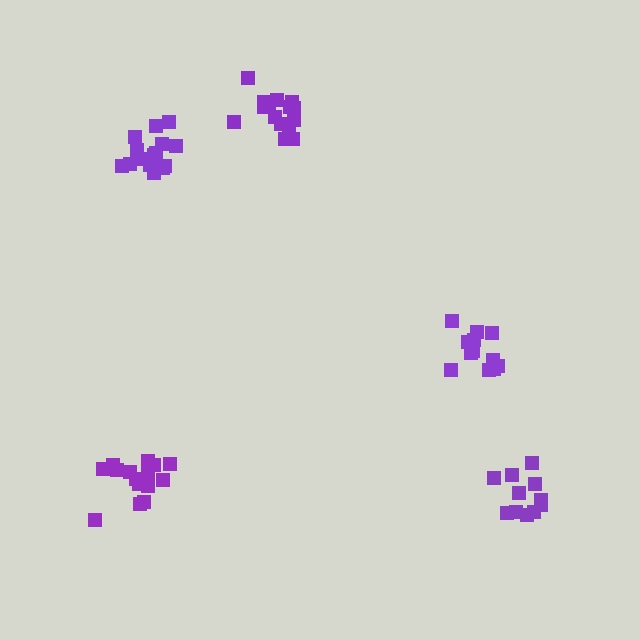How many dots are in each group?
Group 1: 17 dots, Group 2: 12 dots, Group 3: 11 dots, Group 4: 15 dots, Group 5: 16 dots (71 total).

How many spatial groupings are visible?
There are 5 spatial groupings.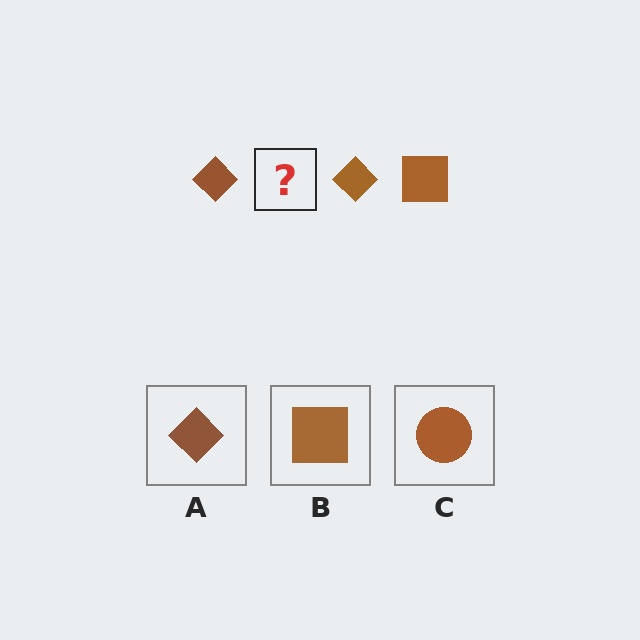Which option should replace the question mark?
Option B.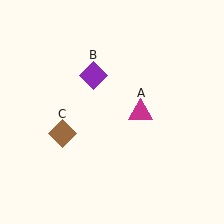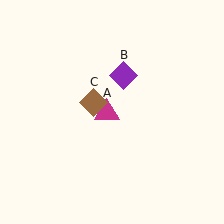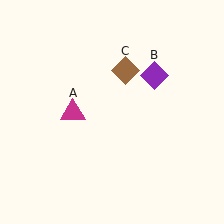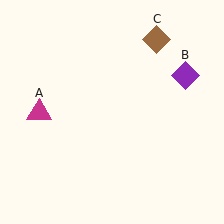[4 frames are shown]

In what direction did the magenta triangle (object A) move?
The magenta triangle (object A) moved left.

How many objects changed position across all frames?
3 objects changed position: magenta triangle (object A), purple diamond (object B), brown diamond (object C).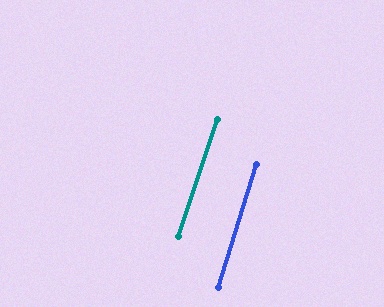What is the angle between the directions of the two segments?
Approximately 1 degree.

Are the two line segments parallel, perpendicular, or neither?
Parallel — their directions differ by only 1.1°.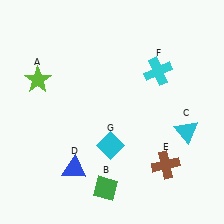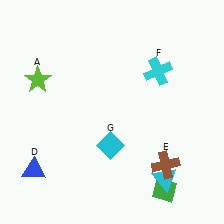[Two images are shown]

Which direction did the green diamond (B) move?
The green diamond (B) moved right.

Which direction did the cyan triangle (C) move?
The cyan triangle (C) moved down.